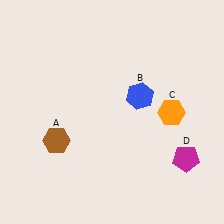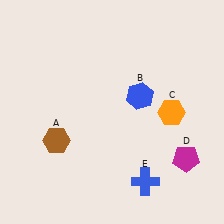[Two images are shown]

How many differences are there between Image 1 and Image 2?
There is 1 difference between the two images.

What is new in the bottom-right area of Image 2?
A blue cross (E) was added in the bottom-right area of Image 2.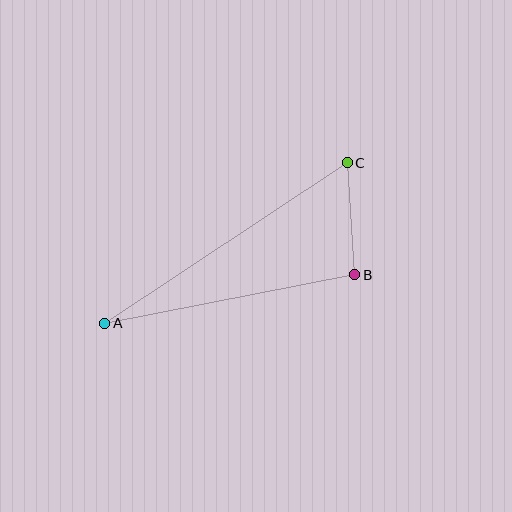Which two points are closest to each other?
Points B and C are closest to each other.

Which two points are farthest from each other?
Points A and C are farthest from each other.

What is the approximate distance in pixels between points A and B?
The distance between A and B is approximately 255 pixels.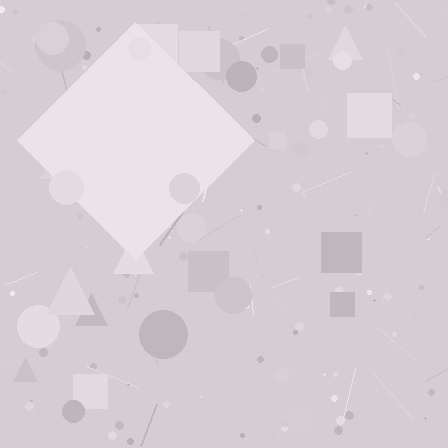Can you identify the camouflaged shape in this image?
The camouflaged shape is a diamond.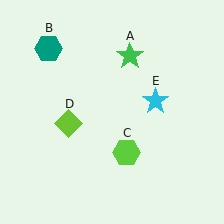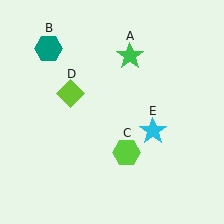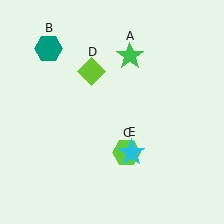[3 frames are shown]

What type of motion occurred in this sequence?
The lime diamond (object D), cyan star (object E) rotated clockwise around the center of the scene.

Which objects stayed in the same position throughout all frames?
Green star (object A) and teal hexagon (object B) and lime hexagon (object C) remained stationary.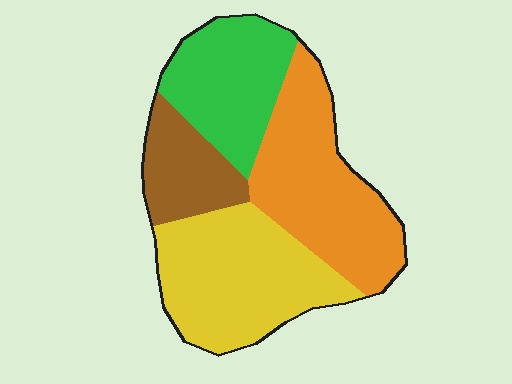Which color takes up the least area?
Brown, at roughly 15%.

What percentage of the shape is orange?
Orange covers about 30% of the shape.